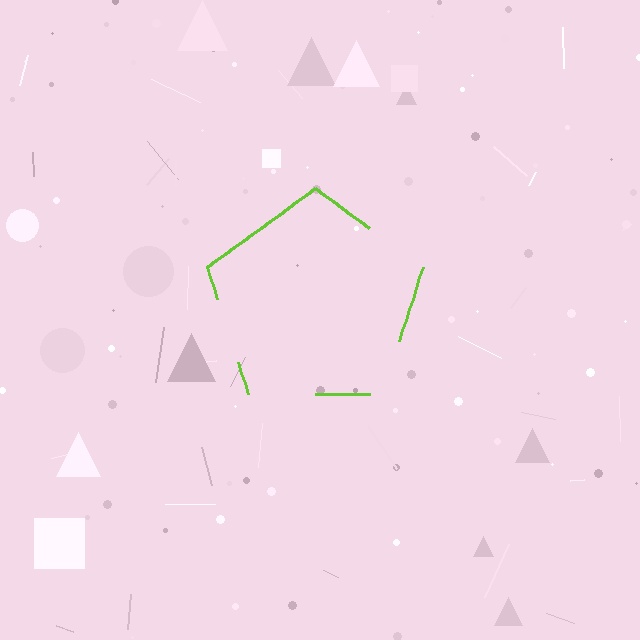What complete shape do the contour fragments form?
The contour fragments form a pentagon.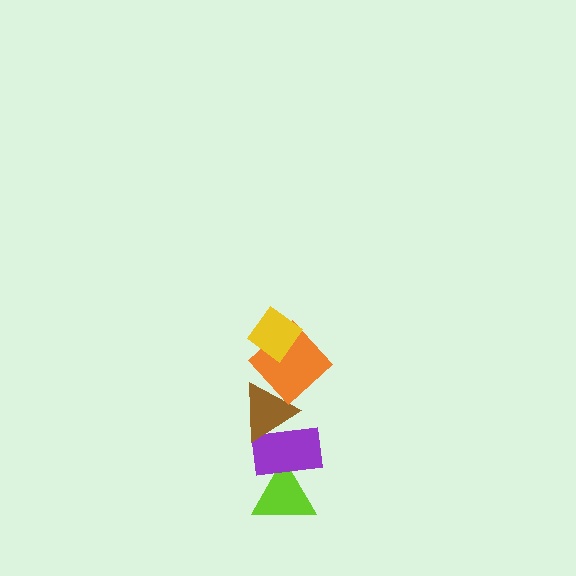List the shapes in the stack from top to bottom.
From top to bottom: the yellow diamond, the orange diamond, the brown triangle, the purple rectangle, the lime triangle.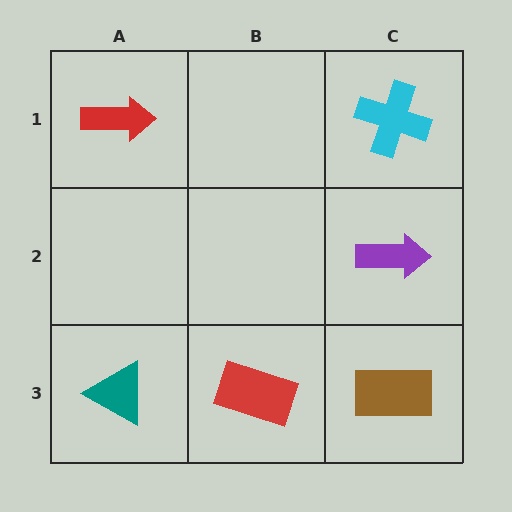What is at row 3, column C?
A brown rectangle.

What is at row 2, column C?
A purple arrow.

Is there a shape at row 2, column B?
No, that cell is empty.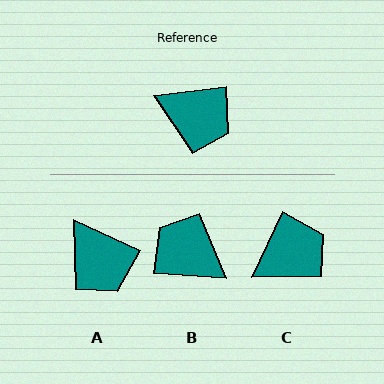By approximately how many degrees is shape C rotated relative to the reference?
Approximately 58 degrees counter-clockwise.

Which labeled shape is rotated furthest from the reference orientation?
B, about 169 degrees away.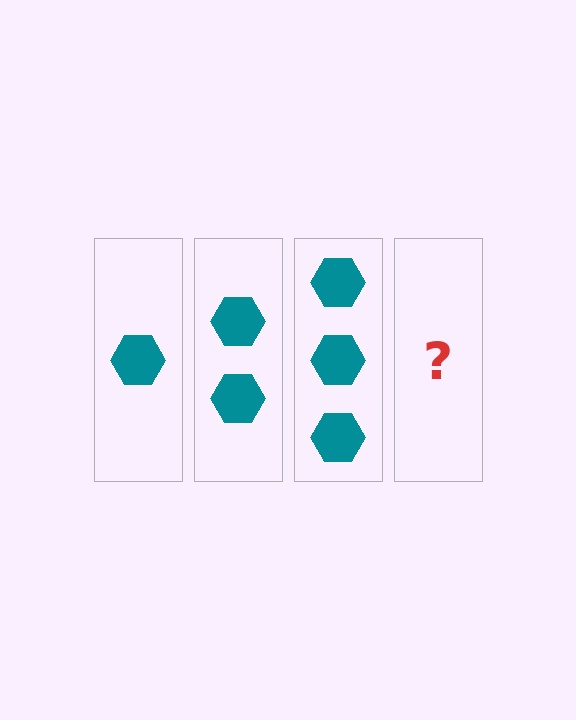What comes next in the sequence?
The next element should be 4 hexagons.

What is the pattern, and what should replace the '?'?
The pattern is that each step adds one more hexagon. The '?' should be 4 hexagons.